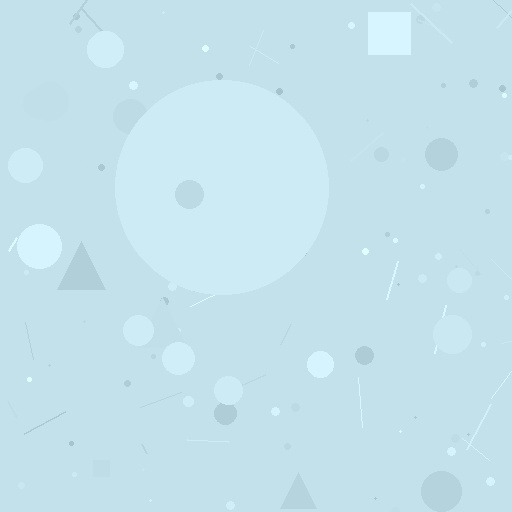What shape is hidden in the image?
A circle is hidden in the image.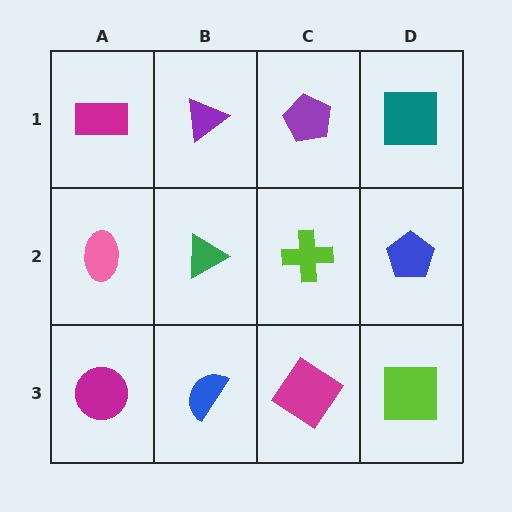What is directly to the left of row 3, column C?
A blue semicircle.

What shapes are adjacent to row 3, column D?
A blue pentagon (row 2, column D), a magenta diamond (row 3, column C).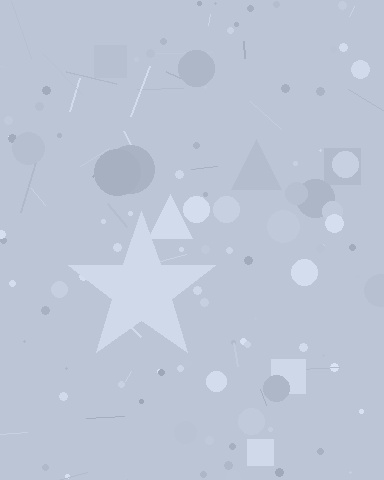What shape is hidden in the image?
A star is hidden in the image.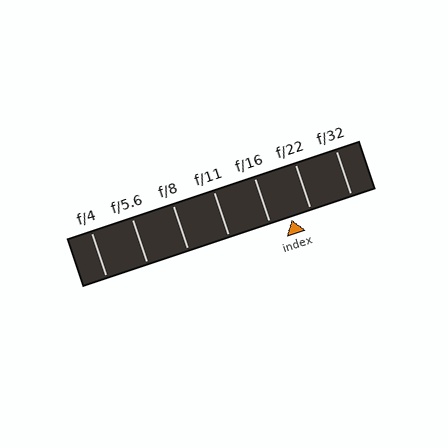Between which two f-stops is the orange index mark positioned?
The index mark is between f/16 and f/22.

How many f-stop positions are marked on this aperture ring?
There are 7 f-stop positions marked.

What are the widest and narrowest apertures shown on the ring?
The widest aperture shown is f/4 and the narrowest is f/32.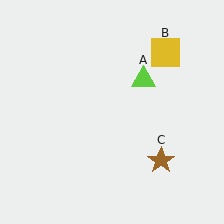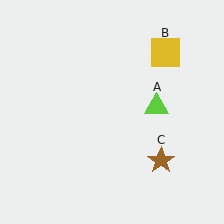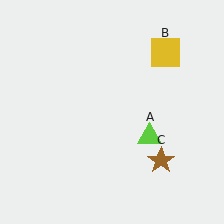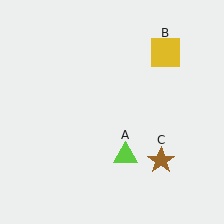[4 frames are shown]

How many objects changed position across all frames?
1 object changed position: lime triangle (object A).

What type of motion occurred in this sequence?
The lime triangle (object A) rotated clockwise around the center of the scene.